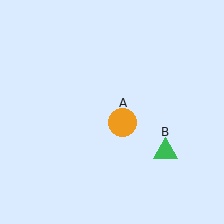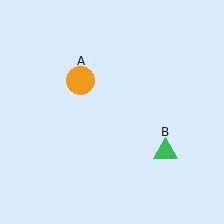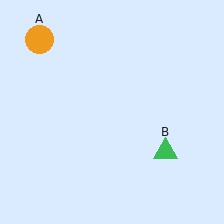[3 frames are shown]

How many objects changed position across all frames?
1 object changed position: orange circle (object A).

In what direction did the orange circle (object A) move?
The orange circle (object A) moved up and to the left.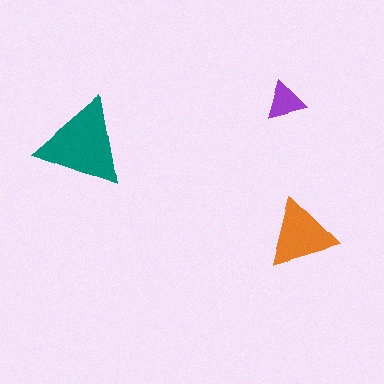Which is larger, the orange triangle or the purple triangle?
The orange one.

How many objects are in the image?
There are 3 objects in the image.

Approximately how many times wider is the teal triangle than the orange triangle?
About 1.5 times wider.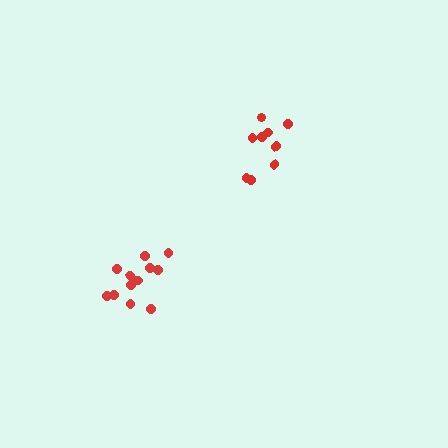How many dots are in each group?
Group 1: 9 dots, Group 2: 12 dots (21 total).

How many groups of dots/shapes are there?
There are 2 groups.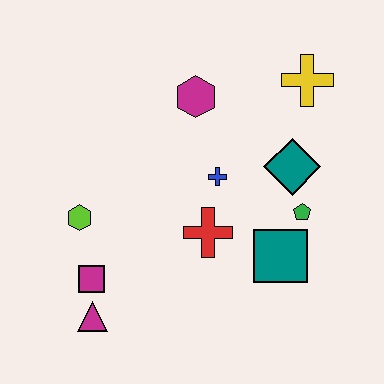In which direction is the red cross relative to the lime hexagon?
The red cross is to the right of the lime hexagon.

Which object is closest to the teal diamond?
The green pentagon is closest to the teal diamond.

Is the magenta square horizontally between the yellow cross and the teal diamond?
No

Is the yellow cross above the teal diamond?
Yes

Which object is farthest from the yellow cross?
The magenta triangle is farthest from the yellow cross.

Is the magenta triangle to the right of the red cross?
No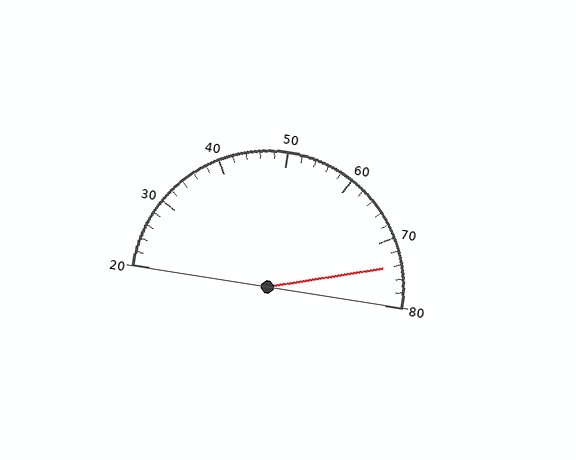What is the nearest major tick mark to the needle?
The nearest major tick mark is 70.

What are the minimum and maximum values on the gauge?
The gauge ranges from 20 to 80.